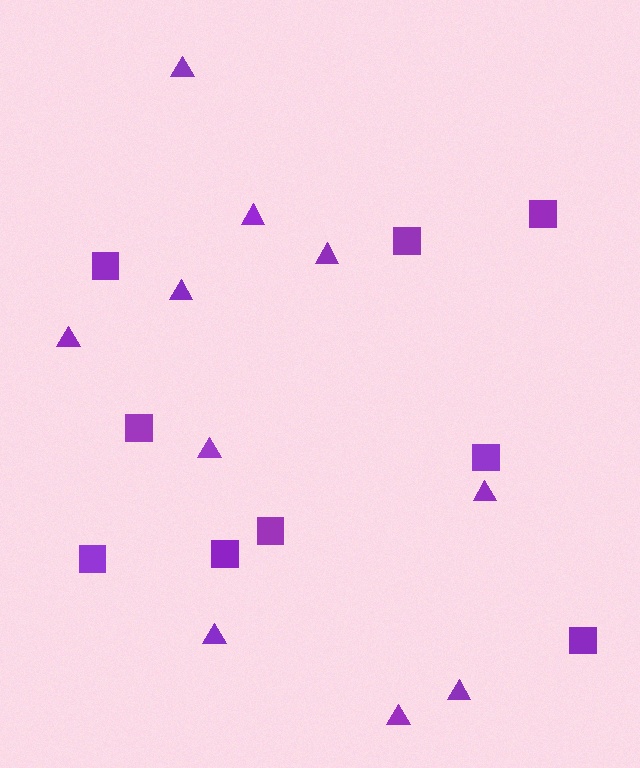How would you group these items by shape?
There are 2 groups: one group of triangles (10) and one group of squares (9).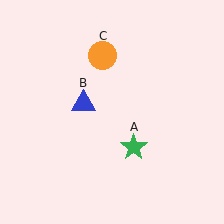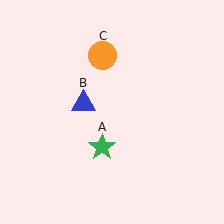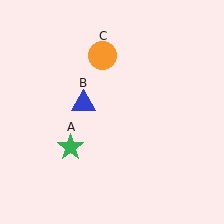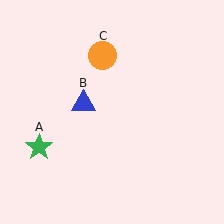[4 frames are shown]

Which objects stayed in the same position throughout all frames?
Blue triangle (object B) and orange circle (object C) remained stationary.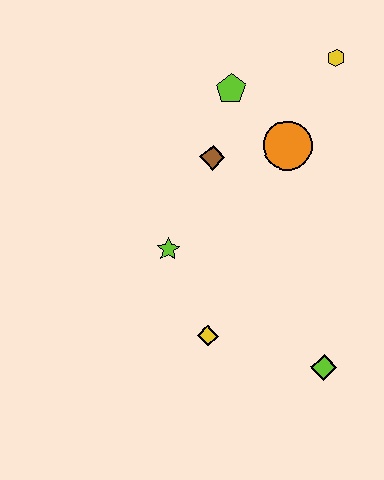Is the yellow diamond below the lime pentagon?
Yes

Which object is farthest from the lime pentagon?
The lime diamond is farthest from the lime pentagon.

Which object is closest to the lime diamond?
The yellow diamond is closest to the lime diamond.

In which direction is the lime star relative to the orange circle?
The lime star is to the left of the orange circle.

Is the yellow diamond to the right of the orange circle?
No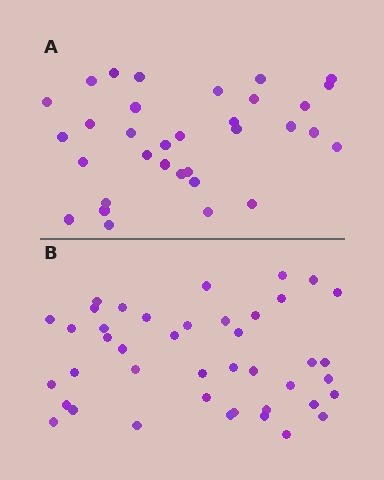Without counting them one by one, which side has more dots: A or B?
Region B (the bottom region) has more dots.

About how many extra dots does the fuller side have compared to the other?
Region B has roughly 8 or so more dots than region A.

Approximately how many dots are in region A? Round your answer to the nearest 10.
About 30 dots. (The exact count is 33, which rounds to 30.)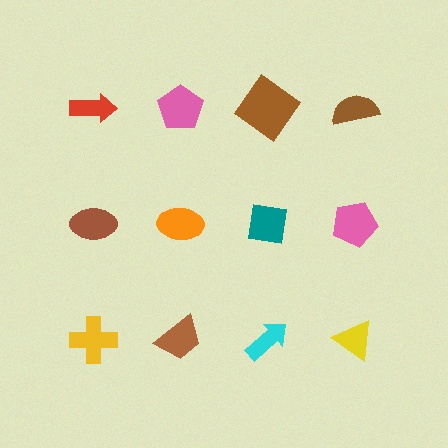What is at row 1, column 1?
A red arrow.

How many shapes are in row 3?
4 shapes.